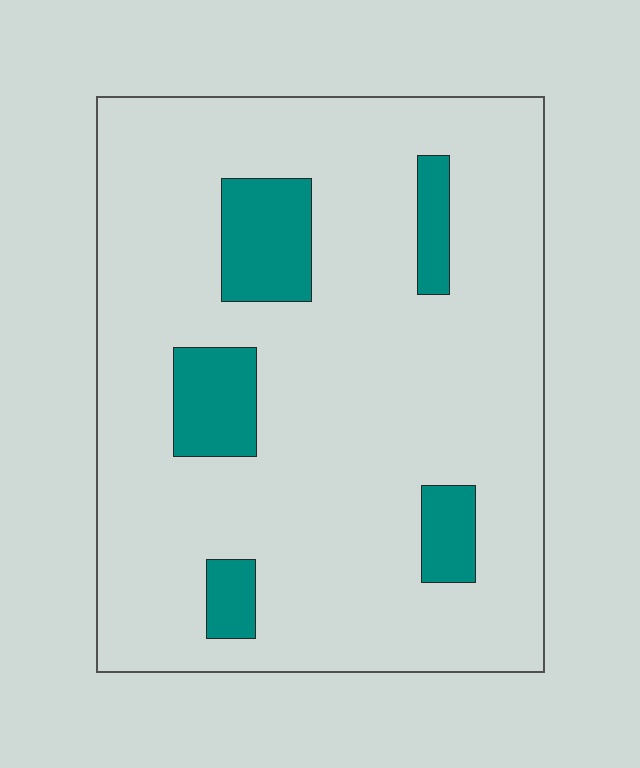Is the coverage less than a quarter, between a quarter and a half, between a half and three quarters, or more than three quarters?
Less than a quarter.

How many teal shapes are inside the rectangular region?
5.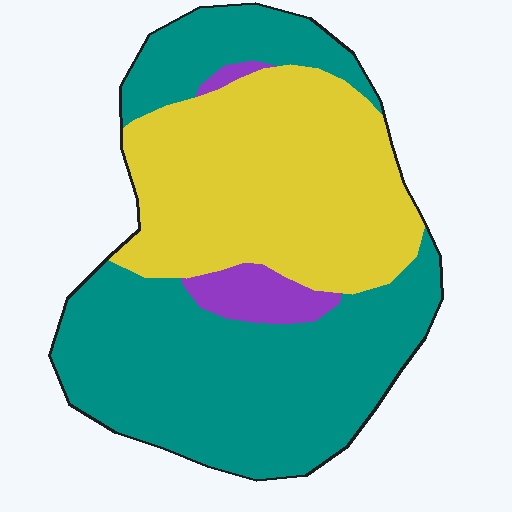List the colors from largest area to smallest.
From largest to smallest: teal, yellow, purple.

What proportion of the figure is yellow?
Yellow takes up between a third and a half of the figure.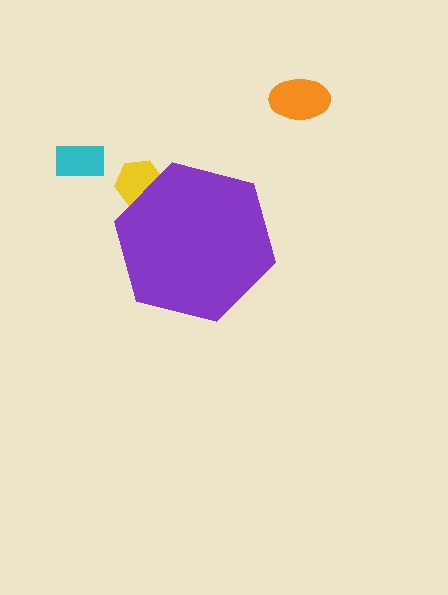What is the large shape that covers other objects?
A purple hexagon.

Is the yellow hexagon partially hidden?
Yes, the yellow hexagon is partially hidden behind the purple hexagon.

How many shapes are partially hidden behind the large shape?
1 shape is partially hidden.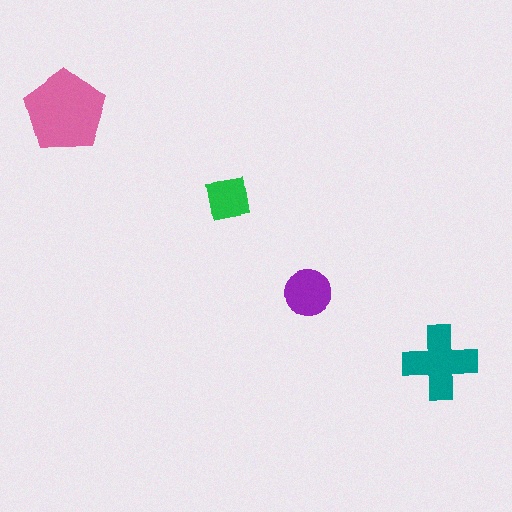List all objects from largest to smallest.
The pink pentagon, the teal cross, the purple circle, the green square.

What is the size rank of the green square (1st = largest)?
4th.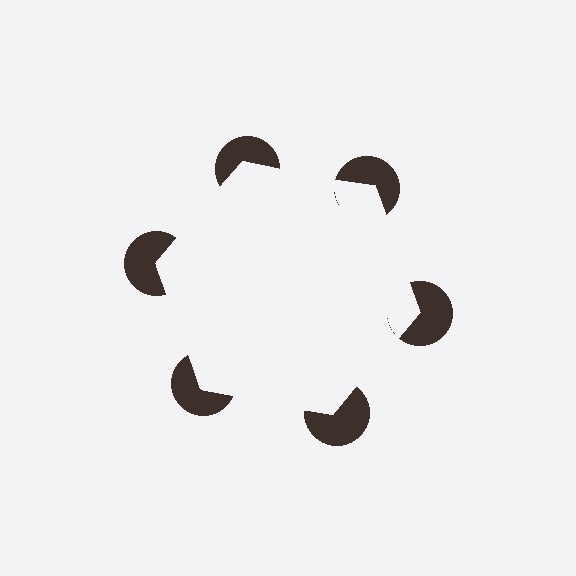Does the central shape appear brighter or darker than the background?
It typically appears slightly brighter than the background, even though no actual brightness change is drawn.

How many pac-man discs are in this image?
There are 6 — one at each vertex of the illusory hexagon.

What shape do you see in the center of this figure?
An illusory hexagon — its edges are inferred from the aligned wedge cuts in the pac-man discs, not physically drawn.